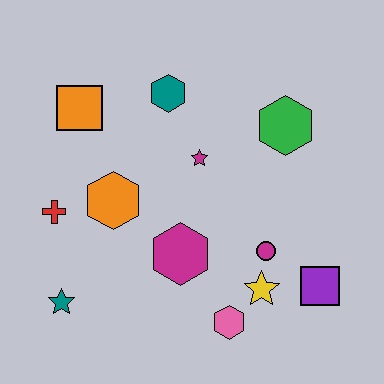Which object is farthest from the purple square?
The orange square is farthest from the purple square.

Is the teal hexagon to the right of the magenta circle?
No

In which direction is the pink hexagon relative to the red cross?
The pink hexagon is to the right of the red cross.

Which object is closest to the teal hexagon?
The magenta star is closest to the teal hexagon.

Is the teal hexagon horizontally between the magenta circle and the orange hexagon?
Yes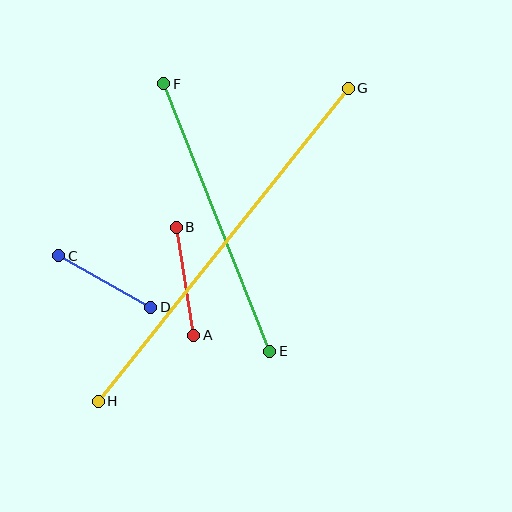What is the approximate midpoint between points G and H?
The midpoint is at approximately (223, 245) pixels.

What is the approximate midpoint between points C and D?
The midpoint is at approximately (105, 281) pixels.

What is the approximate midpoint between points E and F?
The midpoint is at approximately (217, 218) pixels.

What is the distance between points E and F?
The distance is approximately 288 pixels.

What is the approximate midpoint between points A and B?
The midpoint is at approximately (185, 281) pixels.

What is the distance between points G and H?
The distance is approximately 400 pixels.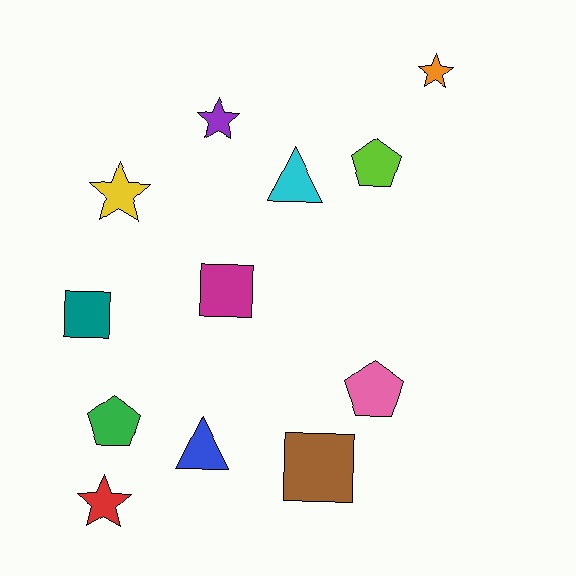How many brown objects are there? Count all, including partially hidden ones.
There is 1 brown object.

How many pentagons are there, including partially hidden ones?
There are 3 pentagons.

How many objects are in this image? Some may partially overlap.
There are 12 objects.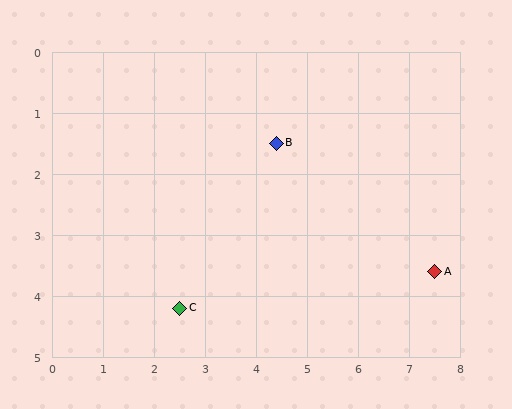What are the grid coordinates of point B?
Point B is at approximately (4.4, 1.5).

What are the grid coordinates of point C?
Point C is at approximately (2.5, 4.2).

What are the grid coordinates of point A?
Point A is at approximately (7.5, 3.6).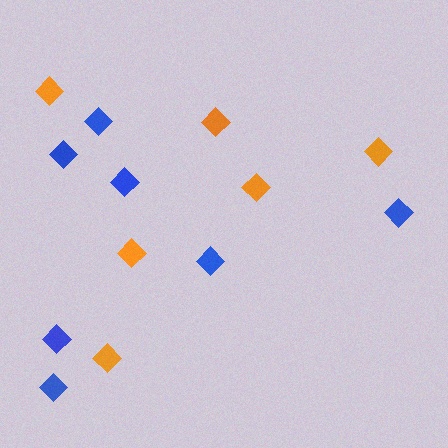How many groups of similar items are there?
There are 2 groups: one group of orange diamonds (6) and one group of blue diamonds (7).